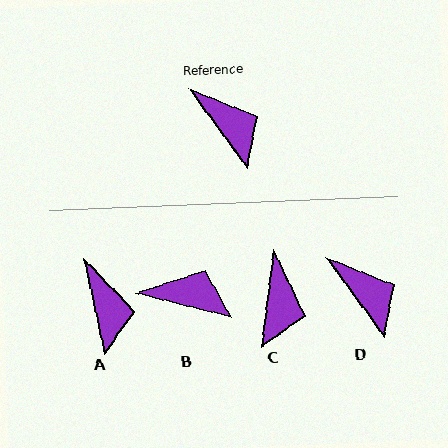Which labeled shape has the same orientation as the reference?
D.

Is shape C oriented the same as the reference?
No, it is off by about 44 degrees.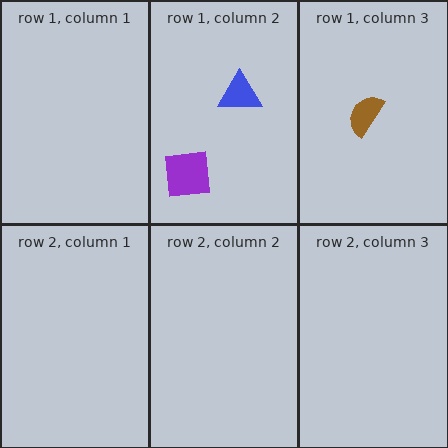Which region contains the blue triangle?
The row 1, column 2 region.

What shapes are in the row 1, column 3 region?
The brown semicircle.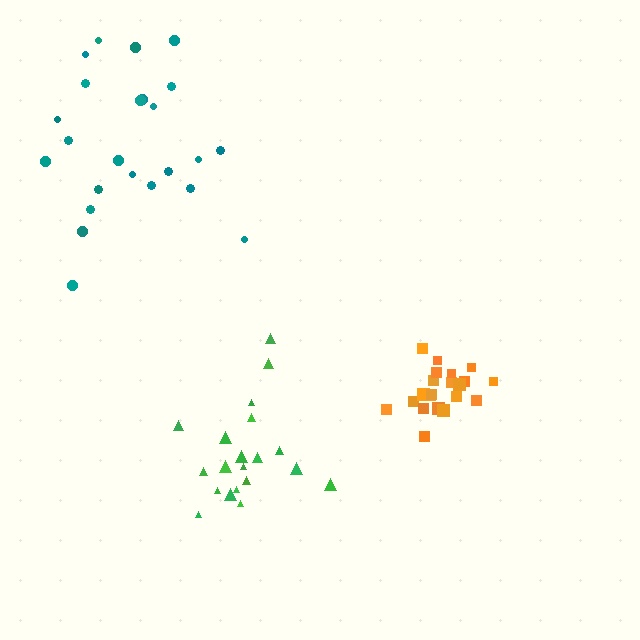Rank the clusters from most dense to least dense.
orange, green, teal.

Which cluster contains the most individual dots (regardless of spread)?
Teal (24).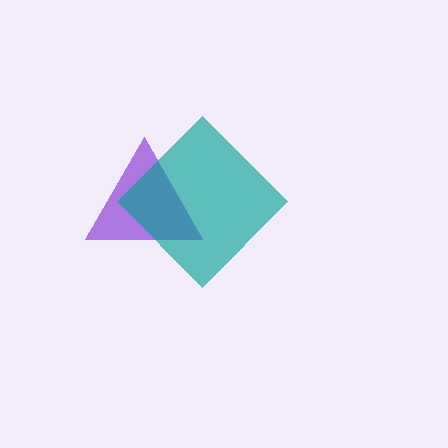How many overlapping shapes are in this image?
There are 2 overlapping shapes in the image.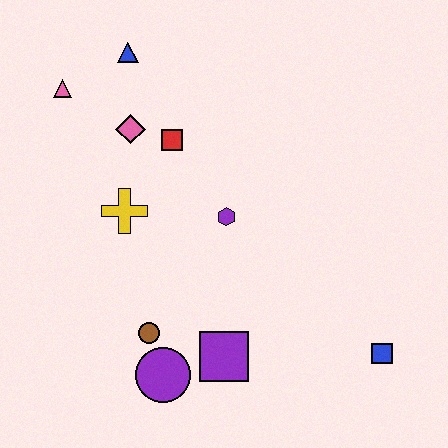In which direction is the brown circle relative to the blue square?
The brown circle is to the left of the blue square.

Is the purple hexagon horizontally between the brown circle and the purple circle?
No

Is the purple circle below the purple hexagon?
Yes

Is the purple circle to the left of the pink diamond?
No